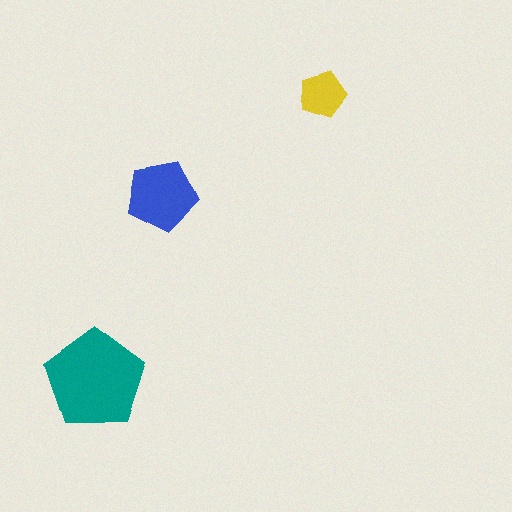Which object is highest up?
The yellow pentagon is topmost.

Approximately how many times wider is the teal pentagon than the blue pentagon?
About 1.5 times wider.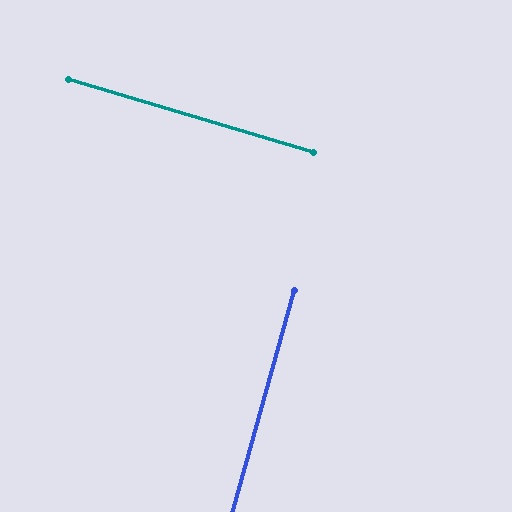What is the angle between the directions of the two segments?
Approximately 89 degrees.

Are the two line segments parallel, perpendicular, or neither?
Perpendicular — they meet at approximately 89°.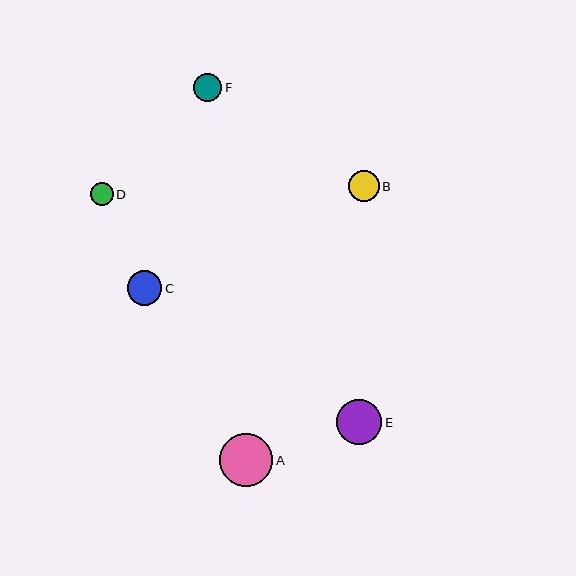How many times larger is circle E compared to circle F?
Circle E is approximately 1.6 times the size of circle F.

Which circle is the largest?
Circle A is the largest with a size of approximately 54 pixels.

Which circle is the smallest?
Circle D is the smallest with a size of approximately 23 pixels.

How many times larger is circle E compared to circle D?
Circle E is approximately 2.0 times the size of circle D.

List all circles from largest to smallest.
From largest to smallest: A, E, C, B, F, D.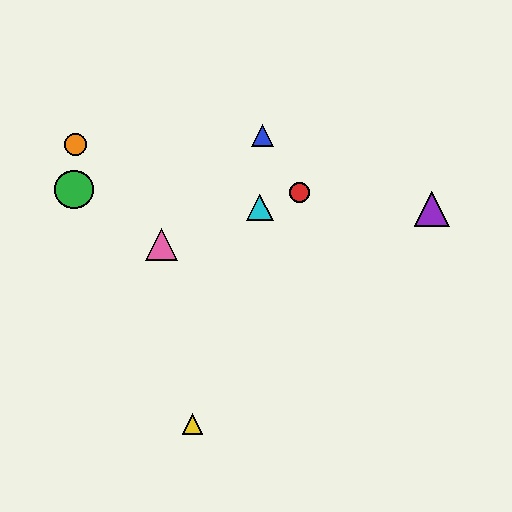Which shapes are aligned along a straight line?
The red circle, the cyan triangle, the pink triangle are aligned along a straight line.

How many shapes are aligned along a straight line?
3 shapes (the red circle, the cyan triangle, the pink triangle) are aligned along a straight line.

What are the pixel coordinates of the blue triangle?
The blue triangle is at (263, 135).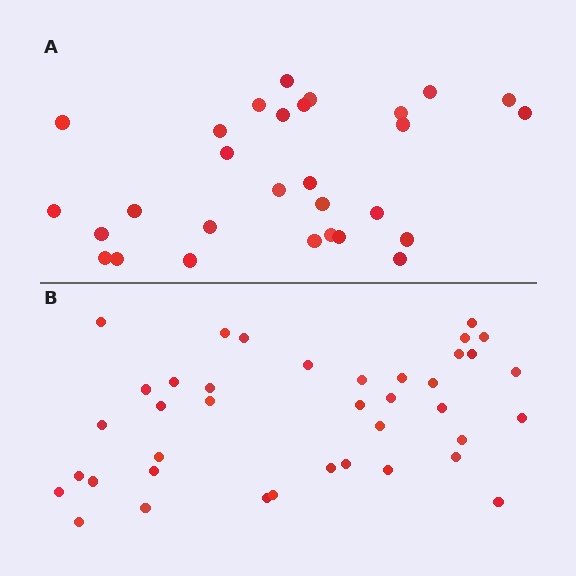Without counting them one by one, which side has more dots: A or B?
Region B (the bottom region) has more dots.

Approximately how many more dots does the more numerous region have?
Region B has roughly 10 or so more dots than region A.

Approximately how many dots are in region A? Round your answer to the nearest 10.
About 30 dots. (The exact count is 29, which rounds to 30.)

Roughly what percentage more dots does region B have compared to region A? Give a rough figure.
About 35% more.